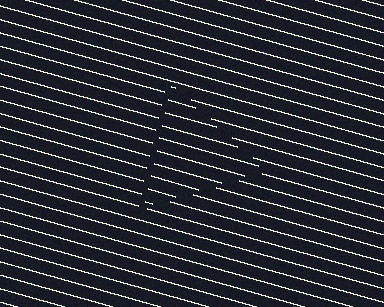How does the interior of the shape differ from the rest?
The interior of the shape contains the same grating, shifted by half a period — the contour is defined by the phase discontinuity where line-ends from the inner and outer gratings abut.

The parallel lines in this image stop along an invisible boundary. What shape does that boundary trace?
An illusory triangle. The interior of the shape contains the same grating, shifted by half a period — the contour is defined by the phase discontinuity where line-ends from the inner and outer gratings abut.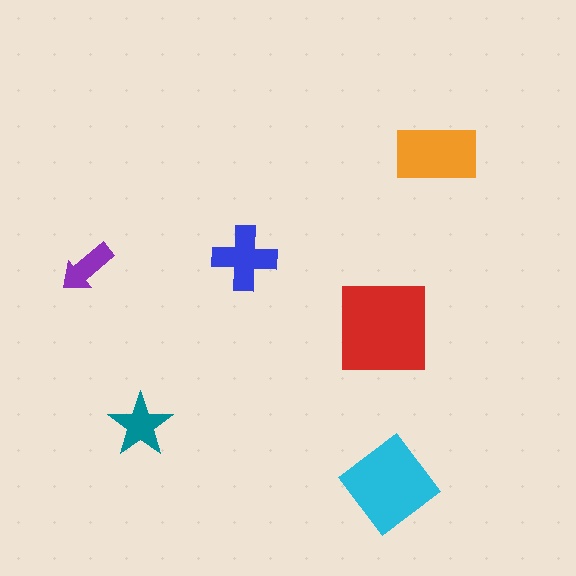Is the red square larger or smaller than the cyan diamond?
Larger.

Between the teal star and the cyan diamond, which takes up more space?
The cyan diamond.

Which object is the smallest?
The purple arrow.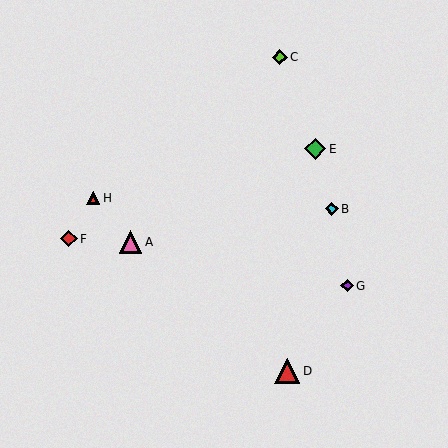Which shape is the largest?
The red triangle (labeled D) is the largest.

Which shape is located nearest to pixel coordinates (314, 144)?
The green diamond (labeled E) at (315, 149) is nearest to that location.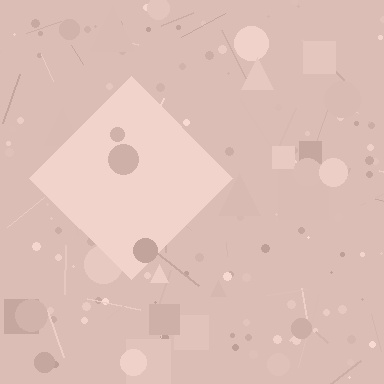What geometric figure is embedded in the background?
A diamond is embedded in the background.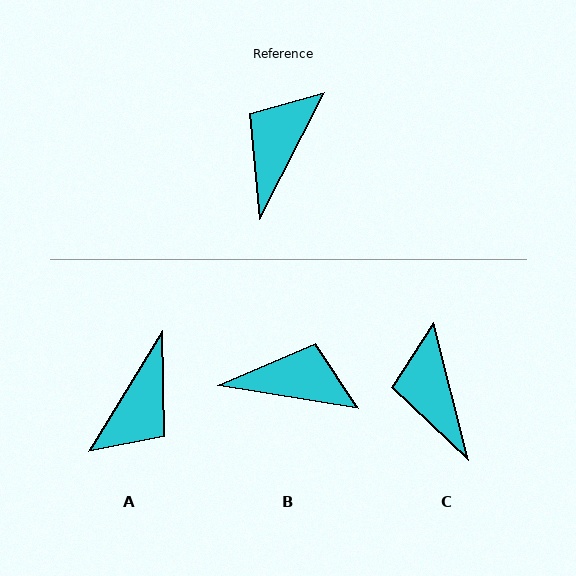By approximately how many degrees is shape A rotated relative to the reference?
Approximately 176 degrees counter-clockwise.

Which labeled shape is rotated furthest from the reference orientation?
A, about 176 degrees away.